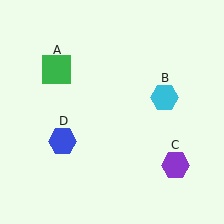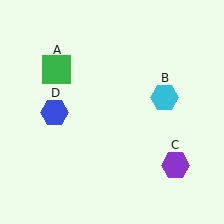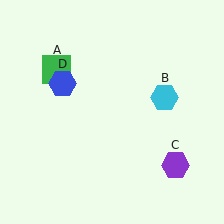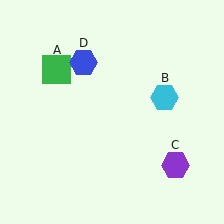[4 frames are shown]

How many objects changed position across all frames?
1 object changed position: blue hexagon (object D).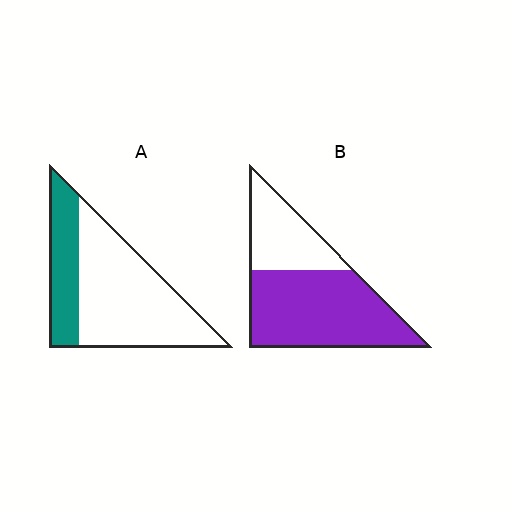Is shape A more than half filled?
No.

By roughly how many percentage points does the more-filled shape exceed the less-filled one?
By roughly 35 percentage points (B over A).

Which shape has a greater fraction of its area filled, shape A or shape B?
Shape B.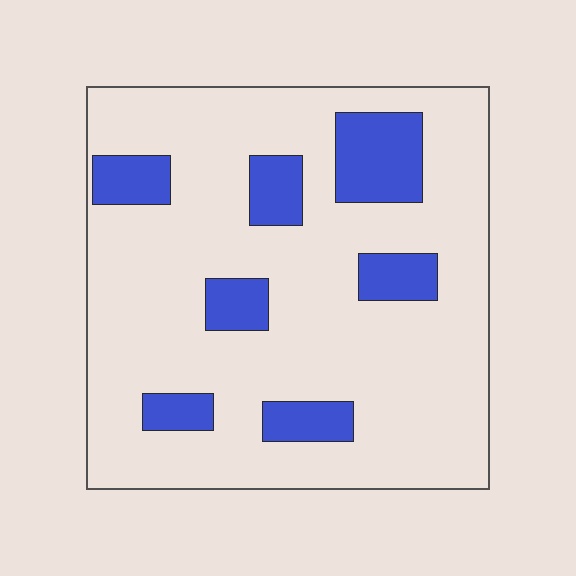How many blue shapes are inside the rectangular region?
7.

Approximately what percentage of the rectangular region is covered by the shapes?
Approximately 20%.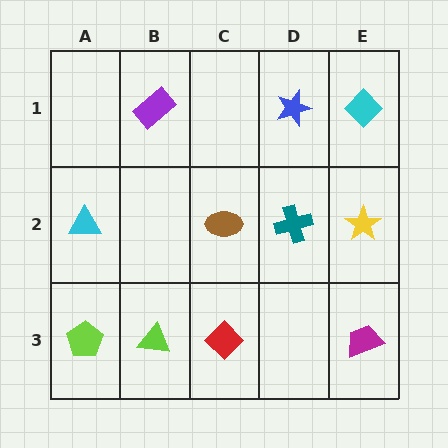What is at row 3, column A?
A lime pentagon.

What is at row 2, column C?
A brown ellipse.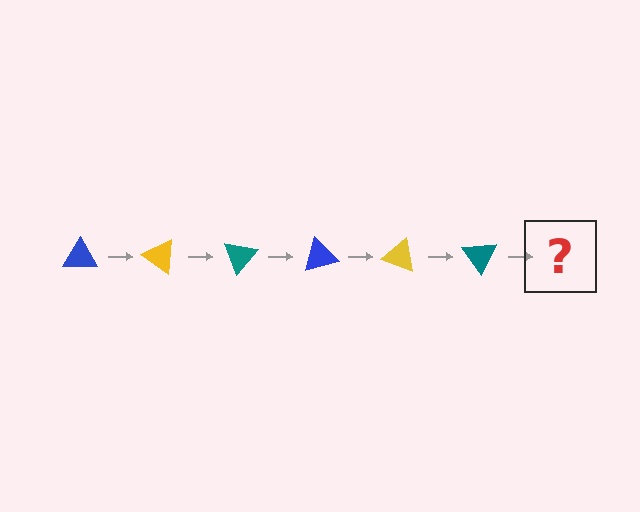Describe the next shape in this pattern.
It should be a blue triangle, rotated 210 degrees from the start.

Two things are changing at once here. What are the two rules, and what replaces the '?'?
The two rules are that it rotates 35 degrees each step and the color cycles through blue, yellow, and teal. The '?' should be a blue triangle, rotated 210 degrees from the start.